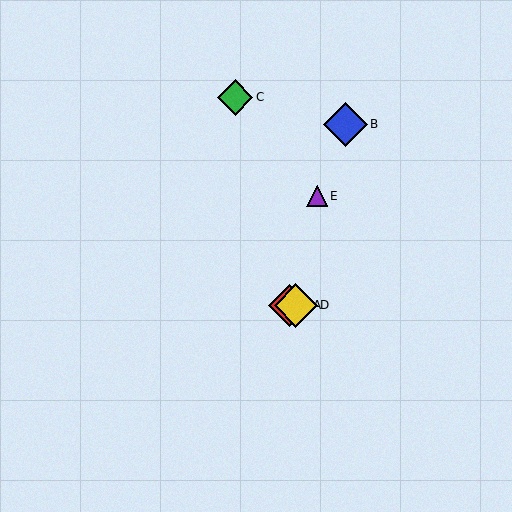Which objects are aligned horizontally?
Objects A, D are aligned horizontally.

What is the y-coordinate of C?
Object C is at y≈97.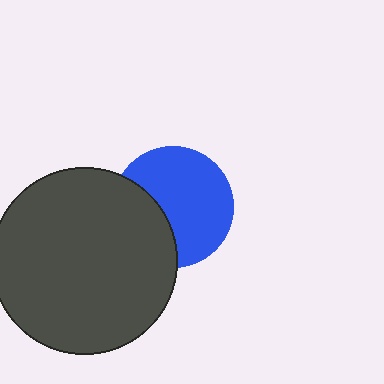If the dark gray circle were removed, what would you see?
You would see the complete blue circle.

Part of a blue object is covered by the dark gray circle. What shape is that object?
It is a circle.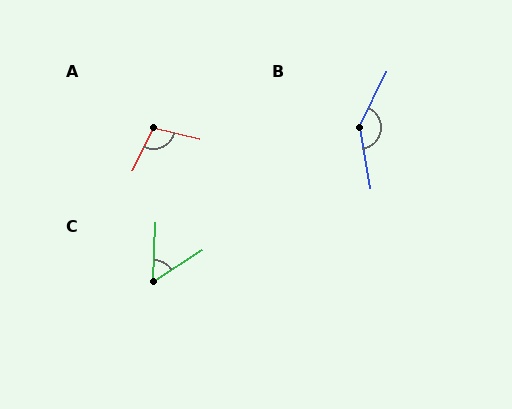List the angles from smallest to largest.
C (55°), A (103°), B (144°).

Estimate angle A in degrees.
Approximately 103 degrees.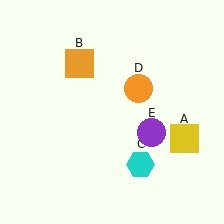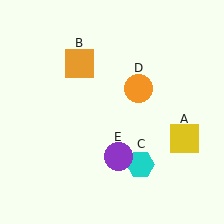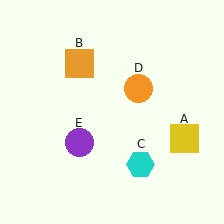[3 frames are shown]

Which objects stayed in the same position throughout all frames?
Yellow square (object A) and orange square (object B) and cyan hexagon (object C) and orange circle (object D) remained stationary.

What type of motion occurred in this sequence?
The purple circle (object E) rotated clockwise around the center of the scene.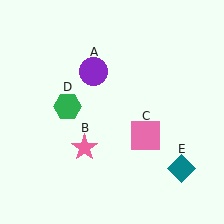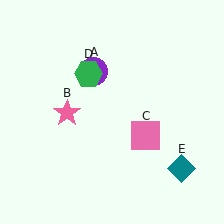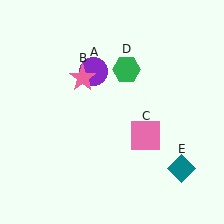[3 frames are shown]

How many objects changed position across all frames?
2 objects changed position: pink star (object B), green hexagon (object D).